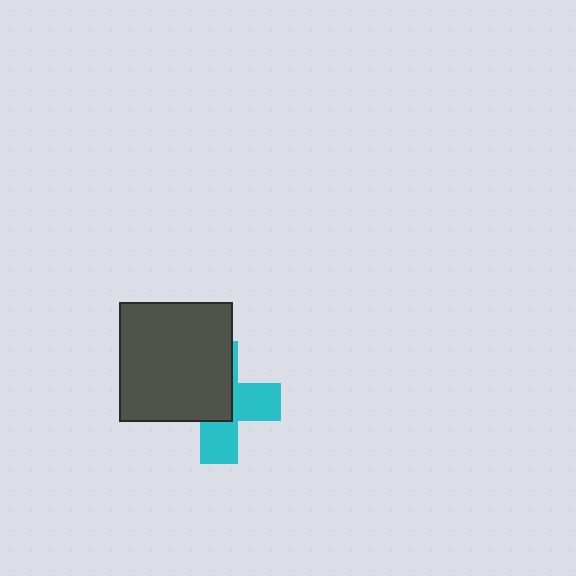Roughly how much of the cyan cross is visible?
About half of it is visible (roughly 45%).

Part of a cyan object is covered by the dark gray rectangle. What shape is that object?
It is a cross.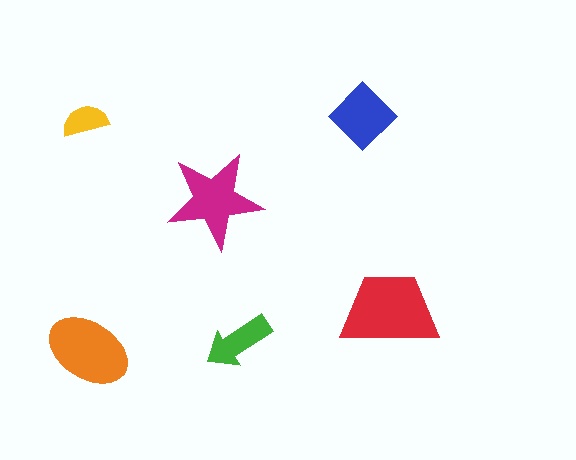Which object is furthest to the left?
The yellow semicircle is leftmost.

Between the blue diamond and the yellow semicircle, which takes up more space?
The blue diamond.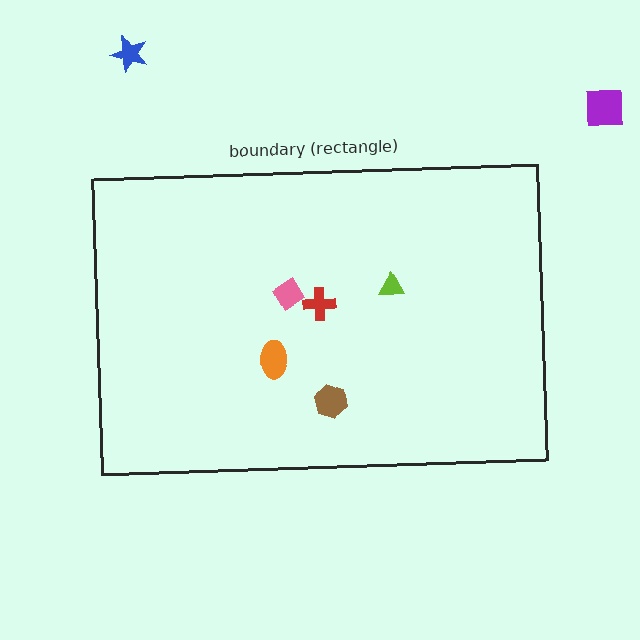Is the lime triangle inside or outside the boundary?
Inside.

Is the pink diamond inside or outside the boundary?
Inside.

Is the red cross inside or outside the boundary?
Inside.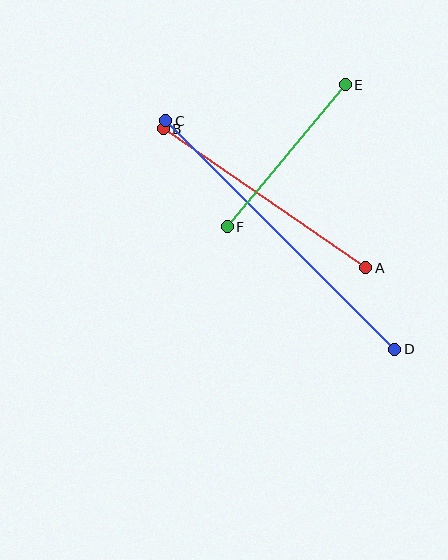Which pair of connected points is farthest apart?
Points C and D are farthest apart.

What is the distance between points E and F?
The distance is approximately 184 pixels.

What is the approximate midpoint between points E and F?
The midpoint is at approximately (286, 156) pixels.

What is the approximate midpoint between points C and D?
The midpoint is at approximately (280, 235) pixels.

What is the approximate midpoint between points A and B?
The midpoint is at approximately (264, 198) pixels.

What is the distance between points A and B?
The distance is approximately 246 pixels.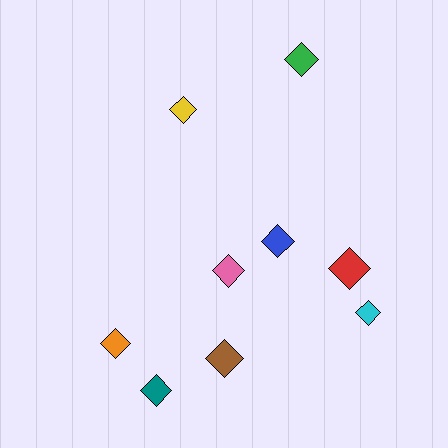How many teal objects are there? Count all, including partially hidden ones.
There is 1 teal object.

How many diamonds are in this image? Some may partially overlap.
There are 9 diamonds.